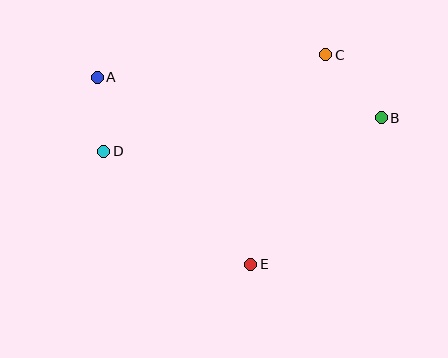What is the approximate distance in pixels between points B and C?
The distance between B and C is approximately 84 pixels.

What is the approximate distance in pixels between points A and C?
The distance between A and C is approximately 230 pixels.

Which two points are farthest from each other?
Points A and B are farthest from each other.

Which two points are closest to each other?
Points A and D are closest to each other.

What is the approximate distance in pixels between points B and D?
The distance between B and D is approximately 279 pixels.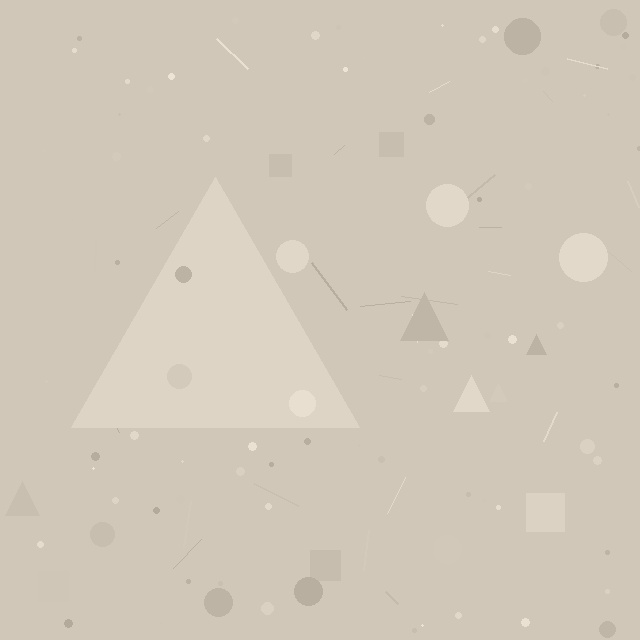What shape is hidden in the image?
A triangle is hidden in the image.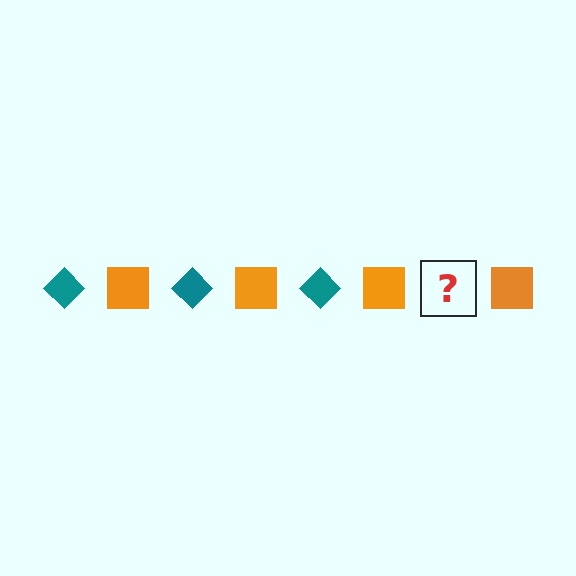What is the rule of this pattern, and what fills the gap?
The rule is that the pattern alternates between teal diamond and orange square. The gap should be filled with a teal diamond.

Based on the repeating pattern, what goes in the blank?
The blank should be a teal diamond.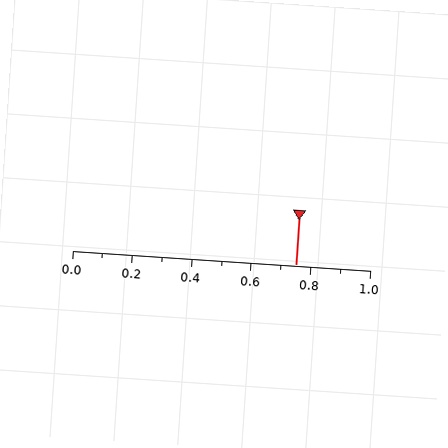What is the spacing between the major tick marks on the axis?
The major ticks are spaced 0.2 apart.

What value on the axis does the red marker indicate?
The marker indicates approximately 0.75.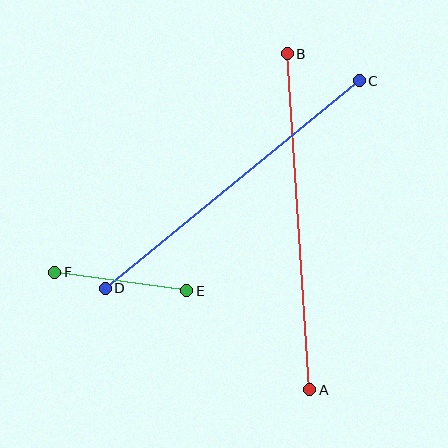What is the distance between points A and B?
The distance is approximately 336 pixels.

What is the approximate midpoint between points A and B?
The midpoint is at approximately (298, 222) pixels.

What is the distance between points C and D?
The distance is approximately 328 pixels.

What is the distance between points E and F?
The distance is approximately 134 pixels.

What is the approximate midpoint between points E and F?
The midpoint is at approximately (121, 281) pixels.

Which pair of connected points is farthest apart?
Points A and B are farthest apart.